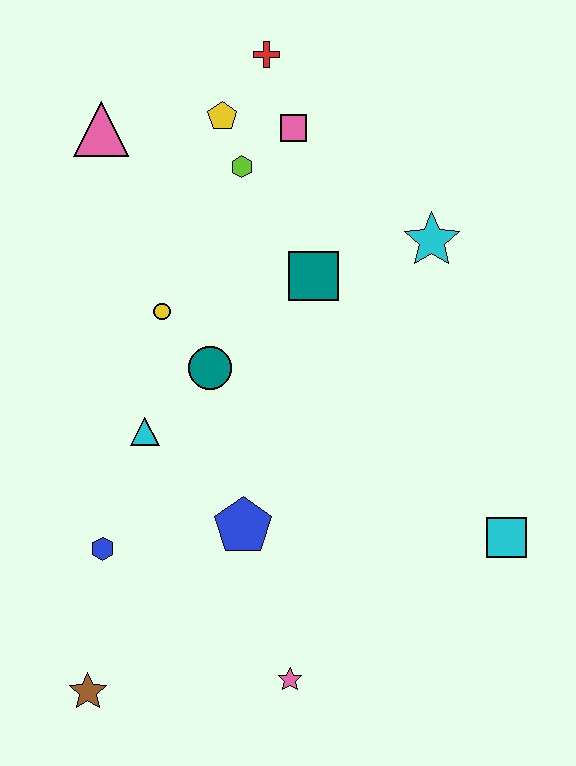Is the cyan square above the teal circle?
No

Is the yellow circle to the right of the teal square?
No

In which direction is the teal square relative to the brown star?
The teal square is above the brown star.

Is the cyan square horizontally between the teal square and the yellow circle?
No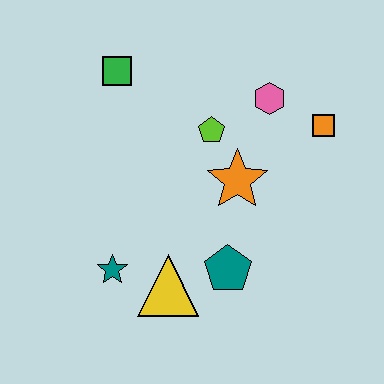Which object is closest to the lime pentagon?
The orange star is closest to the lime pentagon.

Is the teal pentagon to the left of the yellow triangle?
No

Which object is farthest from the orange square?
The teal star is farthest from the orange square.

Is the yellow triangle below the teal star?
Yes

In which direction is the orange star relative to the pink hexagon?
The orange star is below the pink hexagon.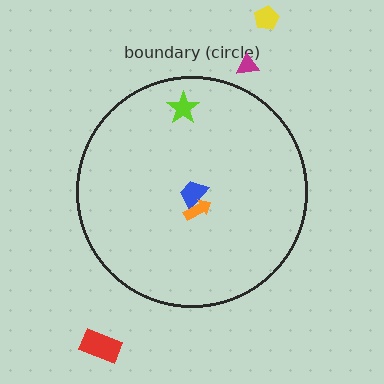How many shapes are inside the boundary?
3 inside, 3 outside.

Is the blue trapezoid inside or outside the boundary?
Inside.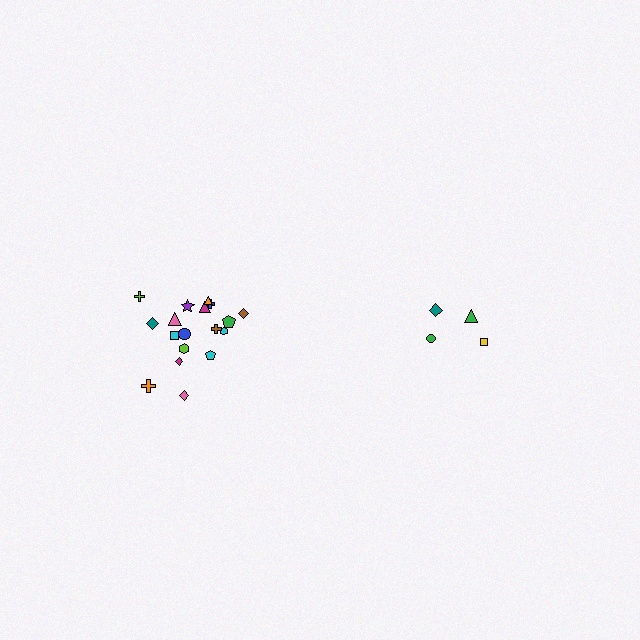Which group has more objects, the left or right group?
The left group.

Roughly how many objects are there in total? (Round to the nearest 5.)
Roughly 20 objects in total.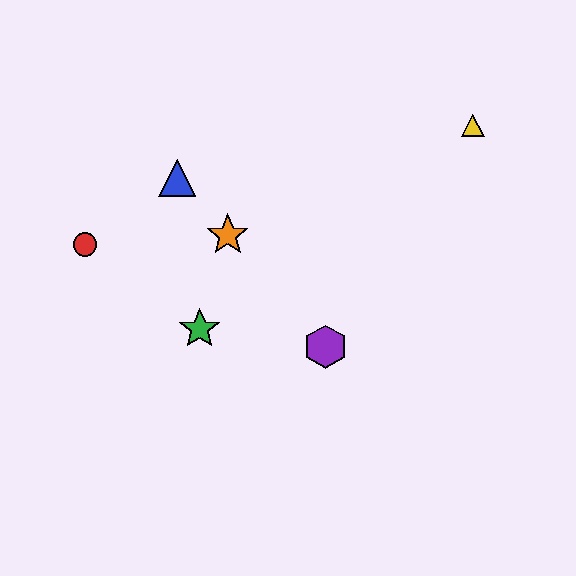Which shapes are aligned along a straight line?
The blue triangle, the purple hexagon, the orange star are aligned along a straight line.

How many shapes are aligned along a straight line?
3 shapes (the blue triangle, the purple hexagon, the orange star) are aligned along a straight line.